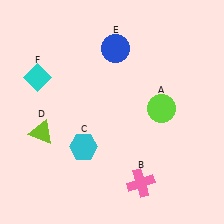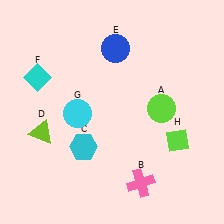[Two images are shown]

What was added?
A cyan circle (G), a lime diamond (H) were added in Image 2.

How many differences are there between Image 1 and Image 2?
There are 2 differences between the two images.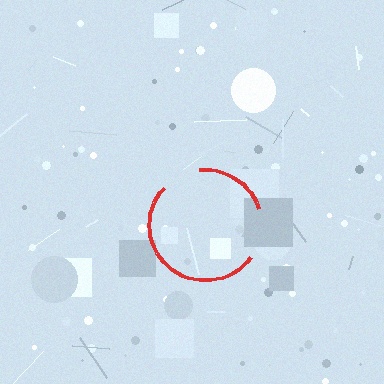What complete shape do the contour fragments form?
The contour fragments form a circle.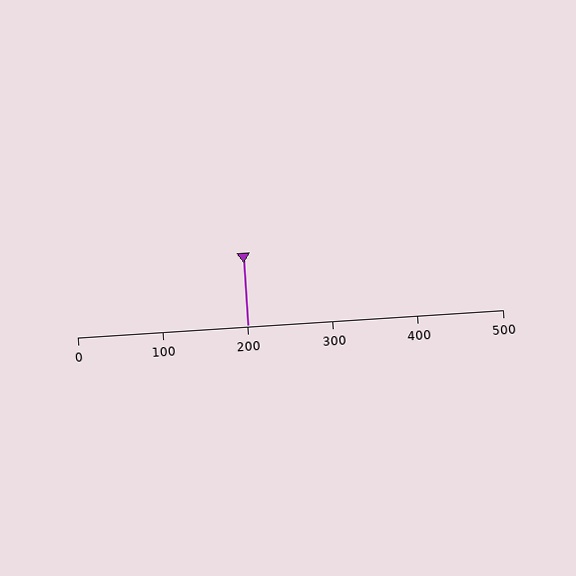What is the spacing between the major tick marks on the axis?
The major ticks are spaced 100 apart.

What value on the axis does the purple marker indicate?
The marker indicates approximately 200.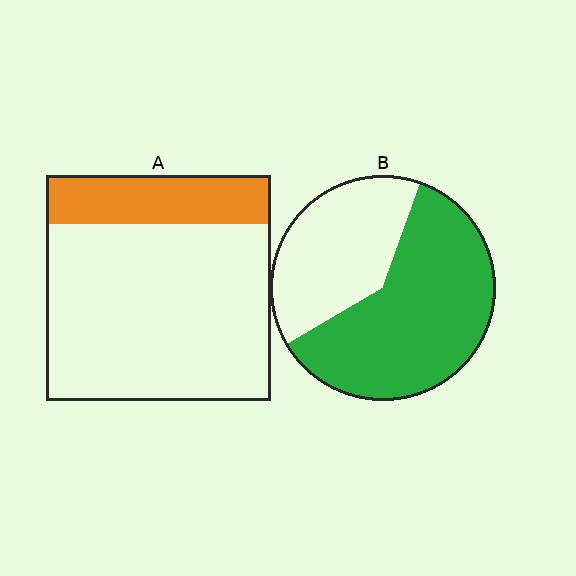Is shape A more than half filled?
No.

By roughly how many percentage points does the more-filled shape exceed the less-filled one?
By roughly 40 percentage points (B over A).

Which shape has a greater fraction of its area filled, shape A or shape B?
Shape B.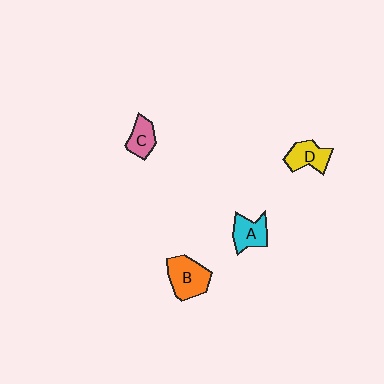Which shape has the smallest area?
Shape C (pink).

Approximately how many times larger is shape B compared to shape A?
Approximately 1.4 times.